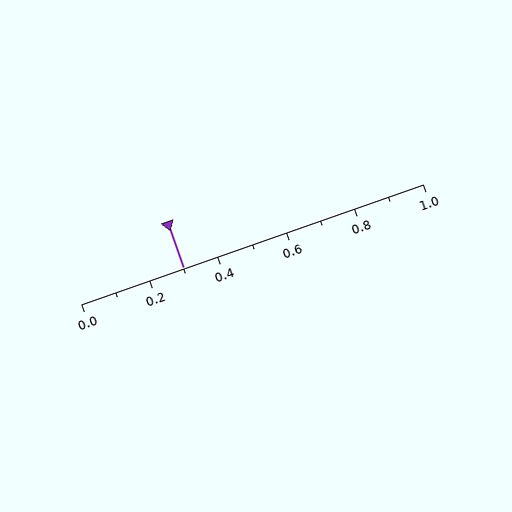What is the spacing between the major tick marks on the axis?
The major ticks are spaced 0.2 apart.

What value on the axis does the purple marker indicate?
The marker indicates approximately 0.3.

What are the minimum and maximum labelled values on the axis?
The axis runs from 0.0 to 1.0.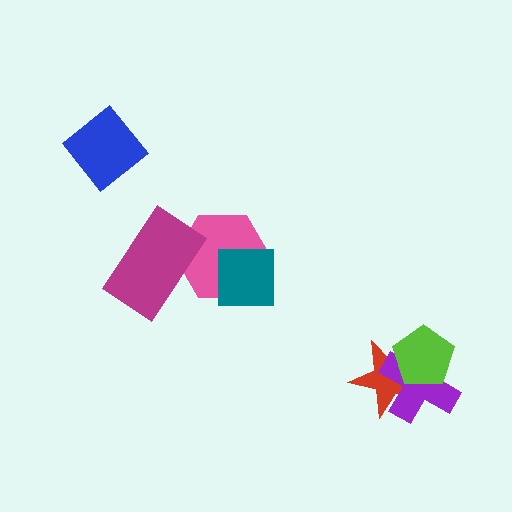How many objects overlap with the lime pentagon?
2 objects overlap with the lime pentagon.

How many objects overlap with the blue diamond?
0 objects overlap with the blue diamond.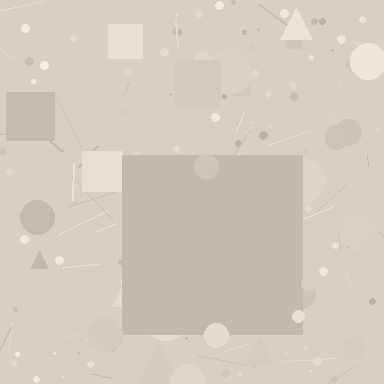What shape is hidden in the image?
A square is hidden in the image.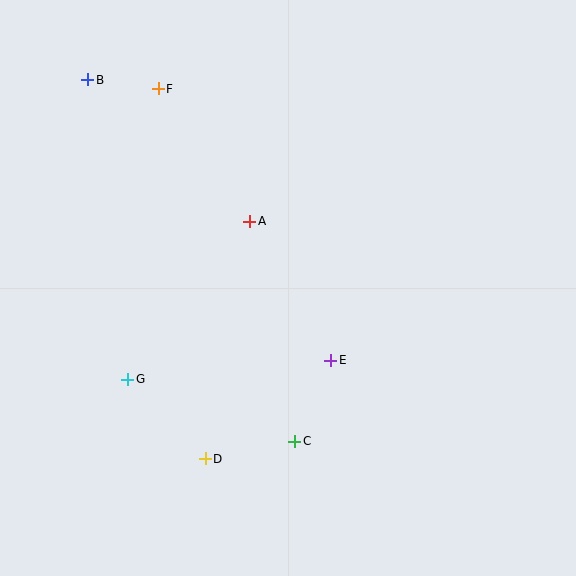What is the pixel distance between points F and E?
The distance between F and E is 322 pixels.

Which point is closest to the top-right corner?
Point A is closest to the top-right corner.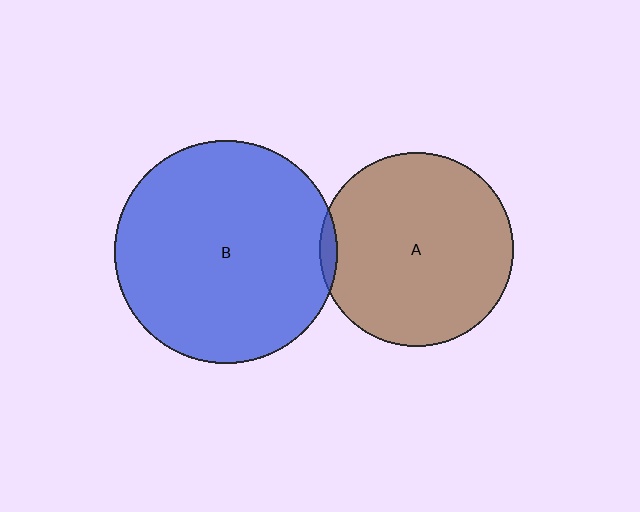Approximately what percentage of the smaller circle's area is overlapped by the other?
Approximately 5%.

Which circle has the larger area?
Circle B (blue).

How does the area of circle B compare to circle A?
Approximately 1.3 times.